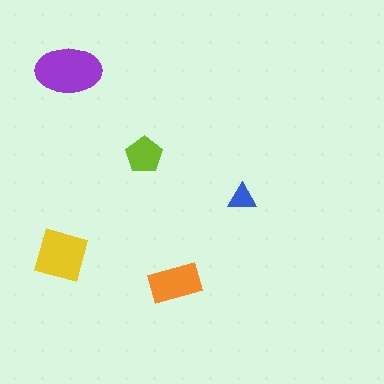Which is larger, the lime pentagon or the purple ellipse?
The purple ellipse.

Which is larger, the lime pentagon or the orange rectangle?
The orange rectangle.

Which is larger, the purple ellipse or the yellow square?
The purple ellipse.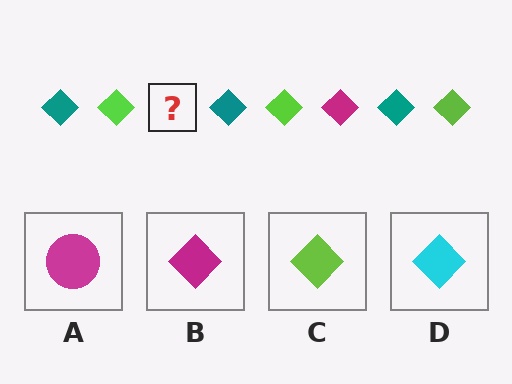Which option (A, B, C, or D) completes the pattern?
B.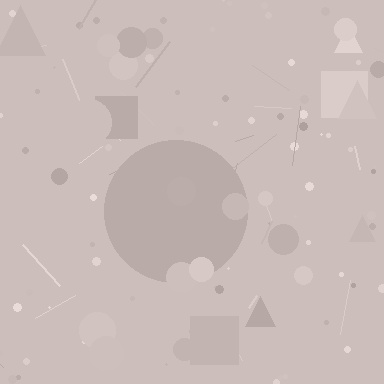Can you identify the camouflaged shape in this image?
The camouflaged shape is a circle.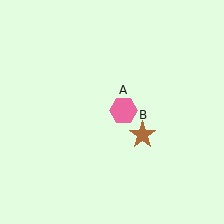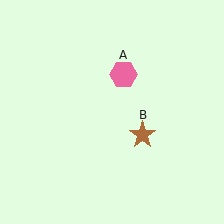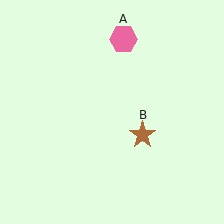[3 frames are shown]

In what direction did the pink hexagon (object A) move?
The pink hexagon (object A) moved up.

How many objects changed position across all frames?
1 object changed position: pink hexagon (object A).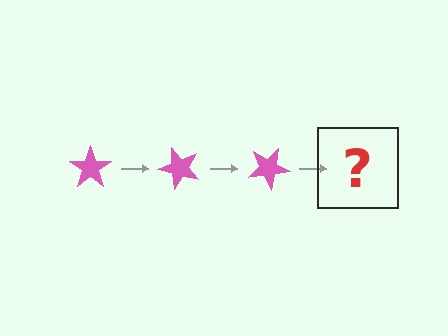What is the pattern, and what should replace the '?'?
The pattern is that the star rotates 50 degrees each step. The '?' should be a pink star rotated 150 degrees.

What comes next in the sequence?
The next element should be a pink star rotated 150 degrees.